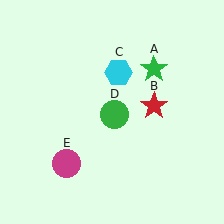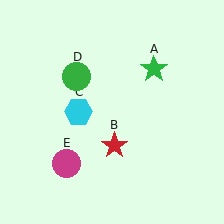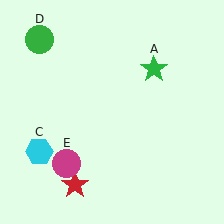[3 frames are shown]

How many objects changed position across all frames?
3 objects changed position: red star (object B), cyan hexagon (object C), green circle (object D).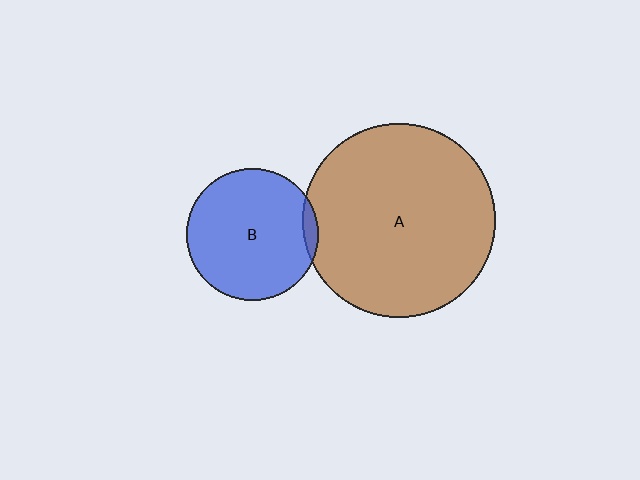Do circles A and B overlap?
Yes.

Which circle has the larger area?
Circle A (brown).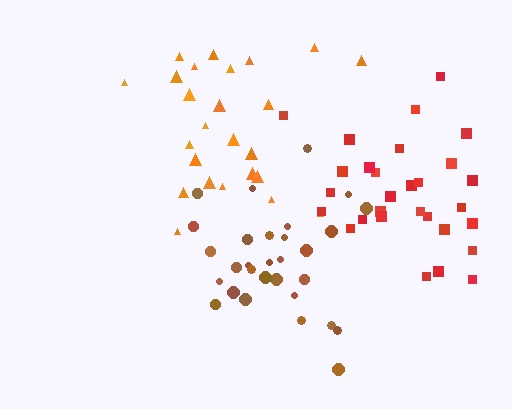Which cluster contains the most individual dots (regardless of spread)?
Brown (30).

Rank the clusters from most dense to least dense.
brown, red, orange.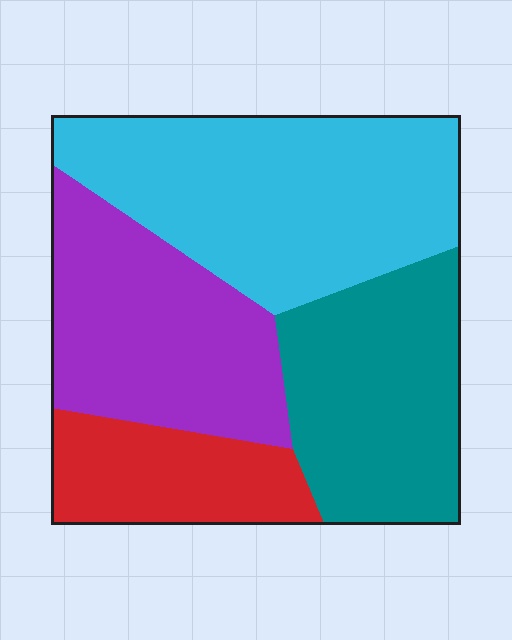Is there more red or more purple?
Purple.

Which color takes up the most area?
Cyan, at roughly 35%.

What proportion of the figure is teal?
Teal takes up between a sixth and a third of the figure.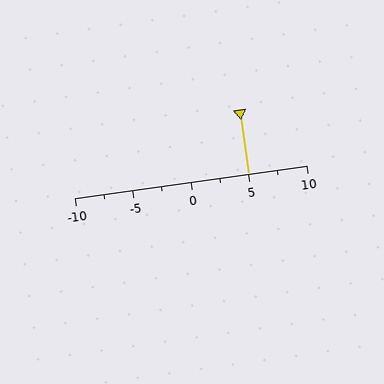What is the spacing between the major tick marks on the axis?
The major ticks are spaced 5 apart.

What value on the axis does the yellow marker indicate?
The marker indicates approximately 5.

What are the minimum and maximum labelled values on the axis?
The axis runs from -10 to 10.